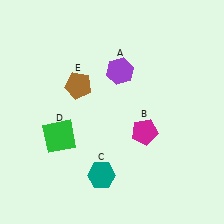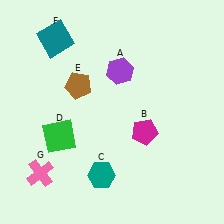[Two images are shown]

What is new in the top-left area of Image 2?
A teal square (F) was added in the top-left area of Image 2.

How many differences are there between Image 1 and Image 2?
There are 2 differences between the two images.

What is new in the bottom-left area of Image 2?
A pink cross (G) was added in the bottom-left area of Image 2.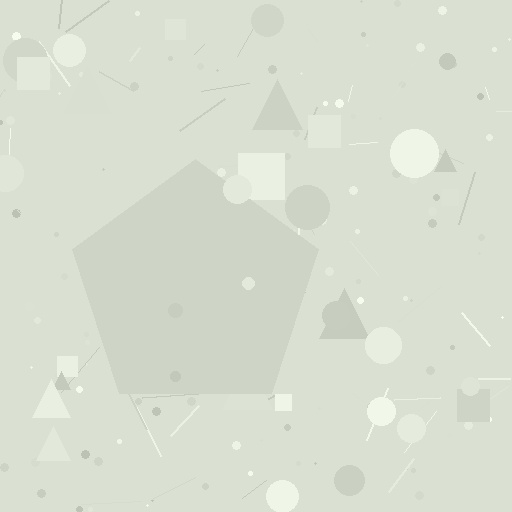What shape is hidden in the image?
A pentagon is hidden in the image.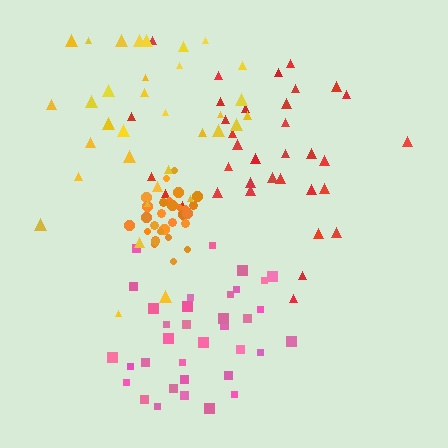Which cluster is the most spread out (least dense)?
Yellow.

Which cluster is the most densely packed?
Orange.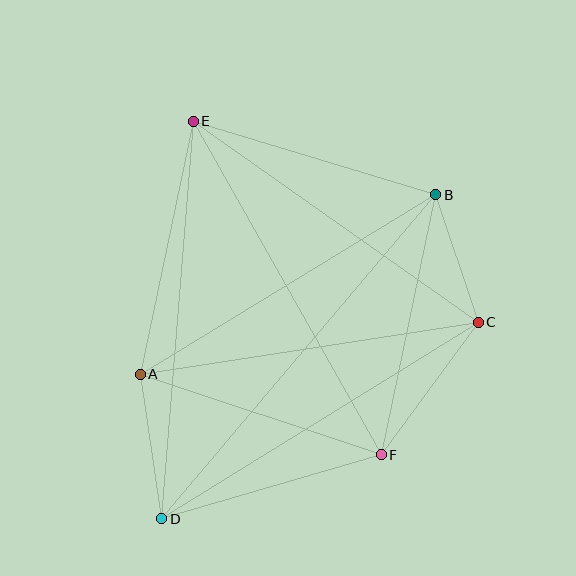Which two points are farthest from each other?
Points B and D are farthest from each other.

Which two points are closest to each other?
Points B and C are closest to each other.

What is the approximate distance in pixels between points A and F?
The distance between A and F is approximately 255 pixels.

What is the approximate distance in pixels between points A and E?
The distance between A and E is approximately 258 pixels.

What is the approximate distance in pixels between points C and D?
The distance between C and D is approximately 372 pixels.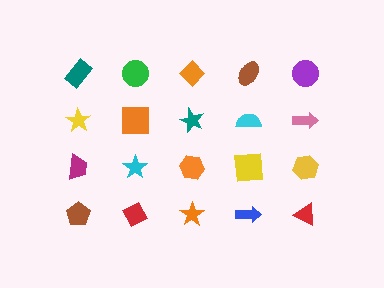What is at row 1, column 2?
A green circle.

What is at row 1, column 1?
A teal rectangle.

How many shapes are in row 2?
5 shapes.